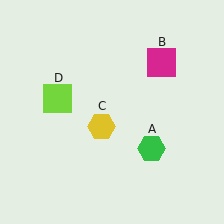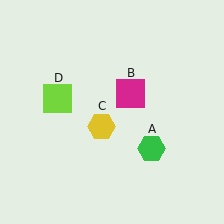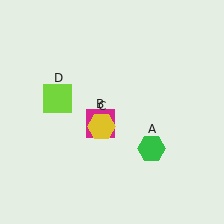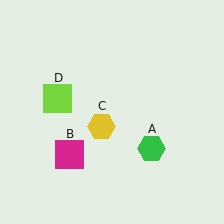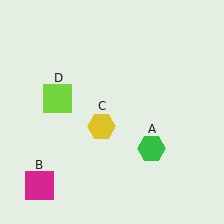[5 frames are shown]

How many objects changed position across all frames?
1 object changed position: magenta square (object B).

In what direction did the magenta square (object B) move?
The magenta square (object B) moved down and to the left.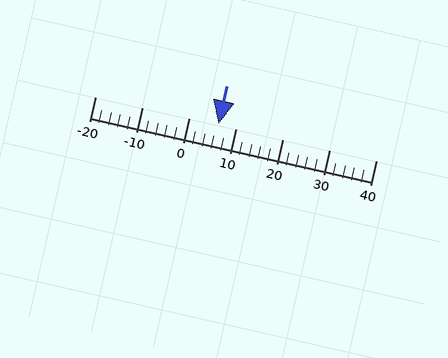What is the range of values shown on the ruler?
The ruler shows values from -20 to 40.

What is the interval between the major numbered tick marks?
The major tick marks are spaced 10 units apart.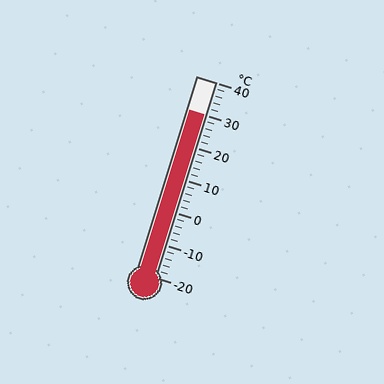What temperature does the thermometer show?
The thermometer shows approximately 30°C.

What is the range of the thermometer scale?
The thermometer scale ranges from -20°C to 40°C.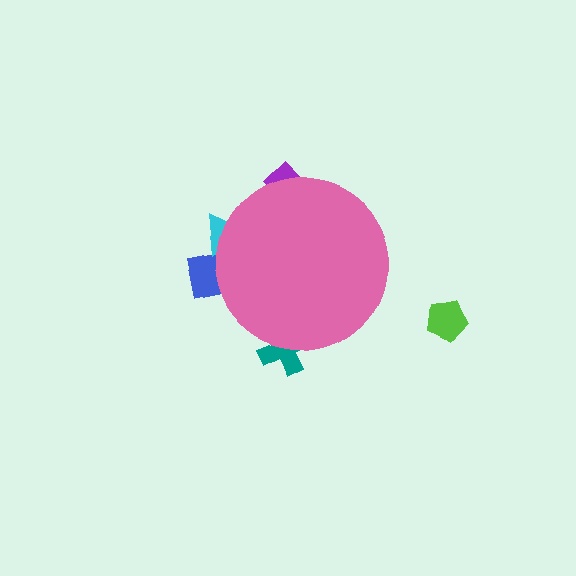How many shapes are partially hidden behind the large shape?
4 shapes are partially hidden.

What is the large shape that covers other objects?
A pink circle.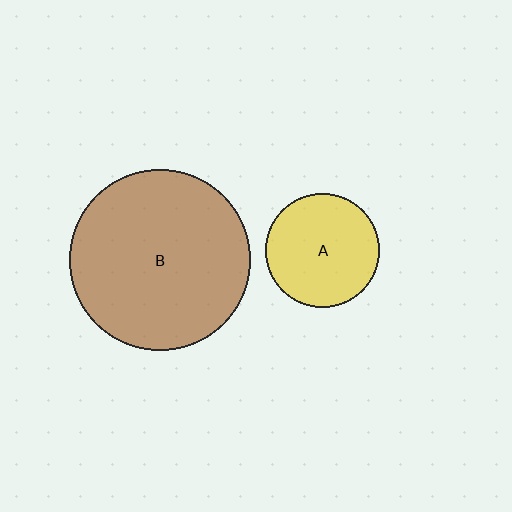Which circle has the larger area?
Circle B (brown).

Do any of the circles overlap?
No, none of the circles overlap.